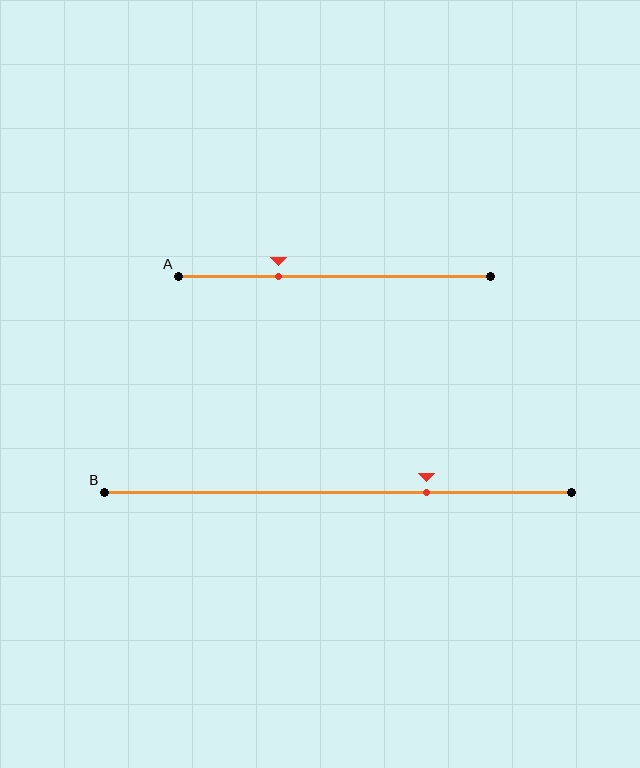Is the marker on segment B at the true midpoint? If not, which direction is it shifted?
No, the marker on segment B is shifted to the right by about 19% of the segment length.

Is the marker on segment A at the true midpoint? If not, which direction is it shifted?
No, the marker on segment A is shifted to the left by about 18% of the segment length.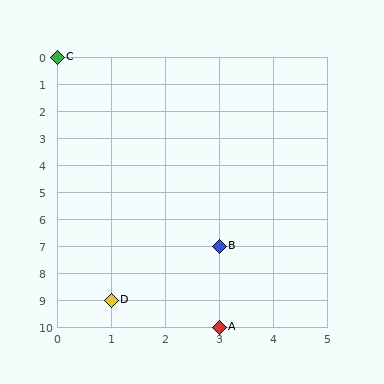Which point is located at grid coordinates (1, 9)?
Point D is at (1, 9).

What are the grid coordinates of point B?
Point B is at grid coordinates (3, 7).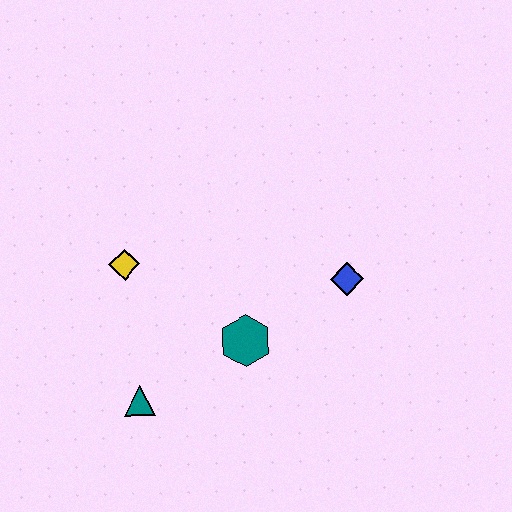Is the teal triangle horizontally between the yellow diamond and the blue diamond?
Yes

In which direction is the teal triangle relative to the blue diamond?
The teal triangle is to the left of the blue diamond.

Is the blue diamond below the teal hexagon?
No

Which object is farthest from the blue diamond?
The teal triangle is farthest from the blue diamond.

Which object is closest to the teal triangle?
The teal hexagon is closest to the teal triangle.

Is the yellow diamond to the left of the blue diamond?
Yes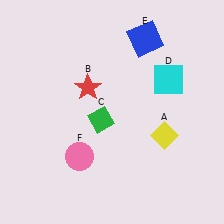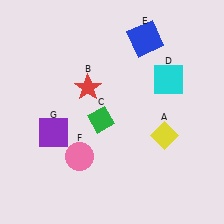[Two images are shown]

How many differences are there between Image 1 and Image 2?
There is 1 difference between the two images.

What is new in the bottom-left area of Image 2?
A purple square (G) was added in the bottom-left area of Image 2.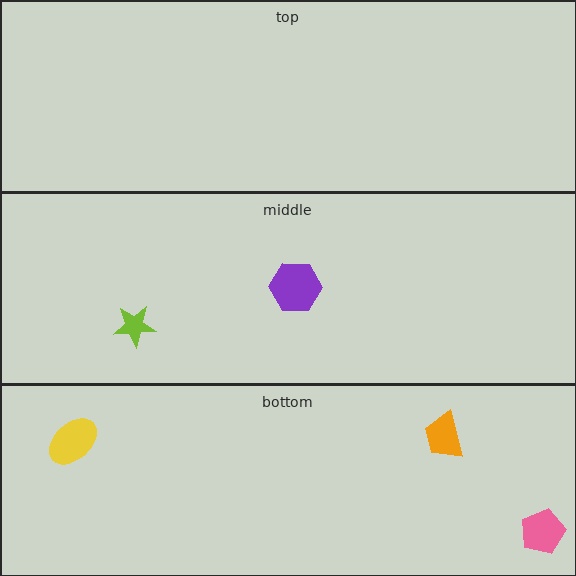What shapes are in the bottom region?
The yellow ellipse, the pink pentagon, the orange trapezoid.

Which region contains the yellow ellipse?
The bottom region.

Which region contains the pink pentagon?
The bottom region.